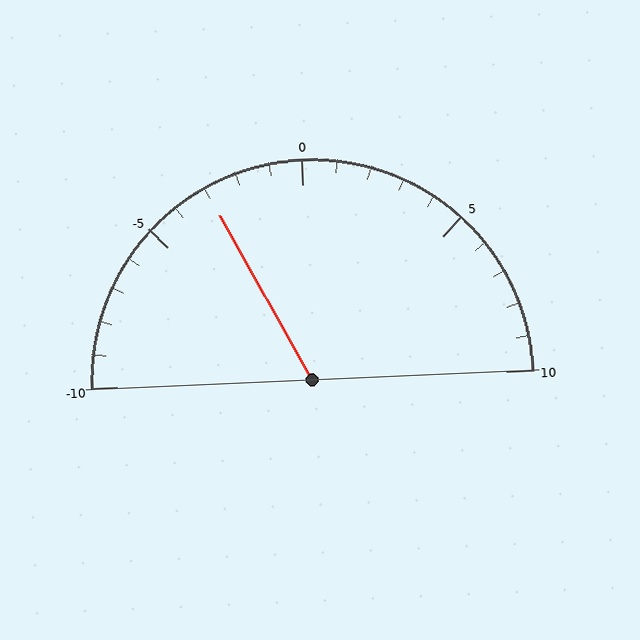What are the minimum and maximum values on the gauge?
The gauge ranges from -10 to 10.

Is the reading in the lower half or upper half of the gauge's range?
The reading is in the lower half of the range (-10 to 10).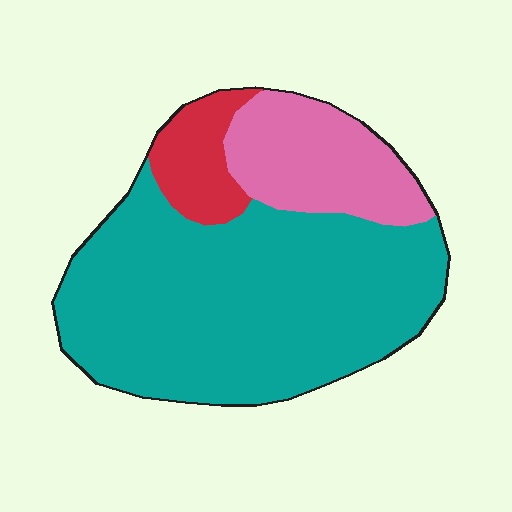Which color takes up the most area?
Teal, at roughly 70%.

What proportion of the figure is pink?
Pink takes up about one fifth (1/5) of the figure.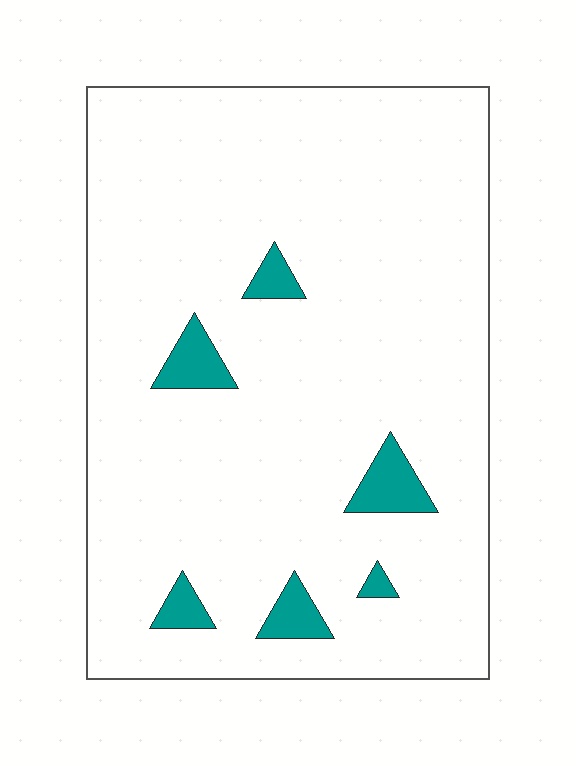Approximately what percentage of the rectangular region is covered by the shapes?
Approximately 5%.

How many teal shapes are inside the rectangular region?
6.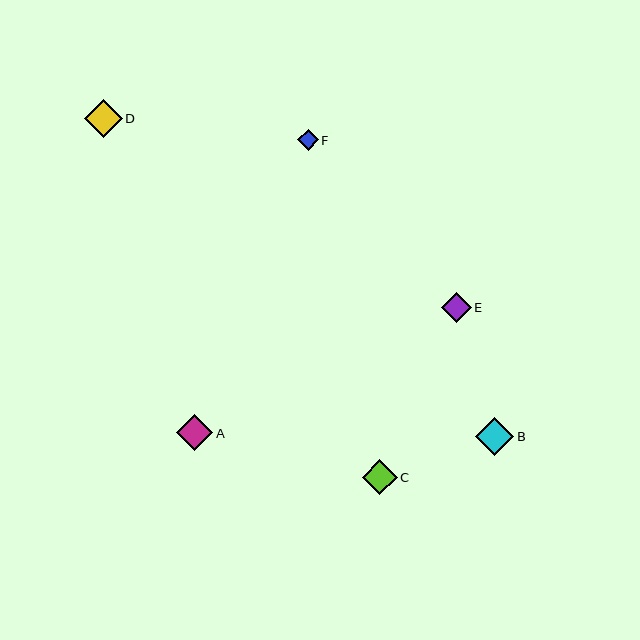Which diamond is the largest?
Diamond B is the largest with a size of approximately 38 pixels.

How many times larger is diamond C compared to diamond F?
Diamond C is approximately 1.7 times the size of diamond F.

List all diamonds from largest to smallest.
From largest to smallest: B, D, A, C, E, F.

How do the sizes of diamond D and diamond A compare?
Diamond D and diamond A are approximately the same size.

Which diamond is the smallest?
Diamond F is the smallest with a size of approximately 21 pixels.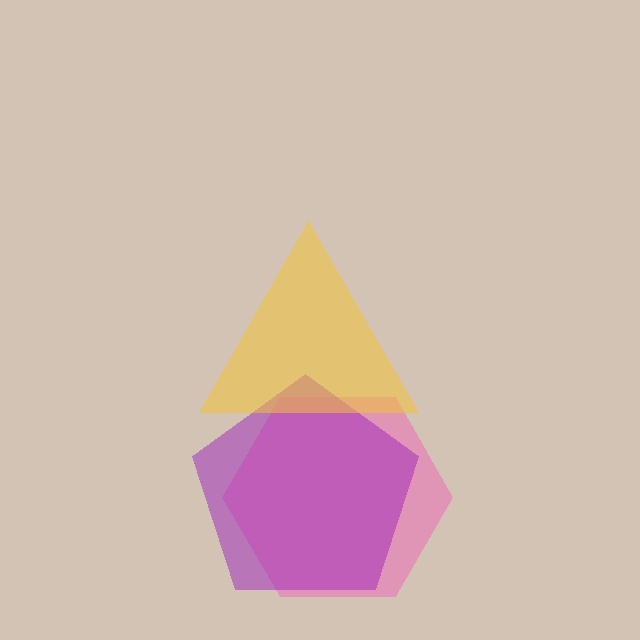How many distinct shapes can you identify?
There are 3 distinct shapes: a pink hexagon, a purple pentagon, a yellow triangle.